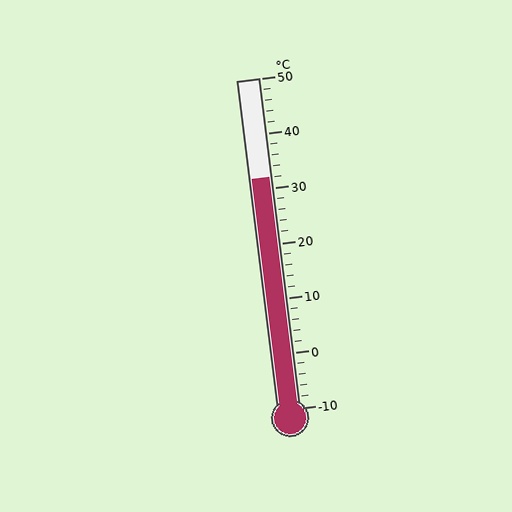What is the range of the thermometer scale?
The thermometer scale ranges from -10°C to 50°C.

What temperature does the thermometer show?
The thermometer shows approximately 32°C.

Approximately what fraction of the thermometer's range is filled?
The thermometer is filled to approximately 70% of its range.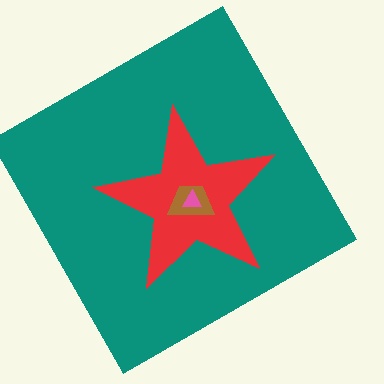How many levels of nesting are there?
4.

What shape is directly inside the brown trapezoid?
The pink triangle.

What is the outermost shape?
The teal square.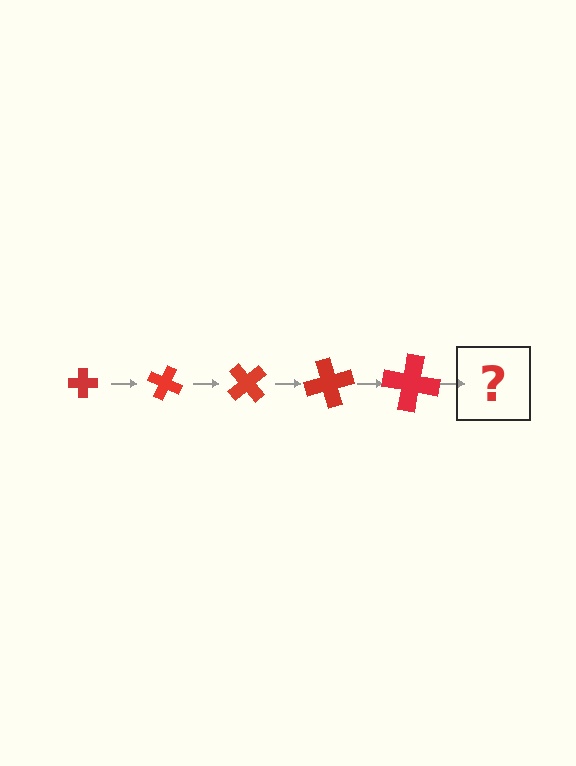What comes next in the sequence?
The next element should be a cross, larger than the previous one and rotated 125 degrees from the start.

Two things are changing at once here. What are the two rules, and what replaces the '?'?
The two rules are that the cross grows larger each step and it rotates 25 degrees each step. The '?' should be a cross, larger than the previous one and rotated 125 degrees from the start.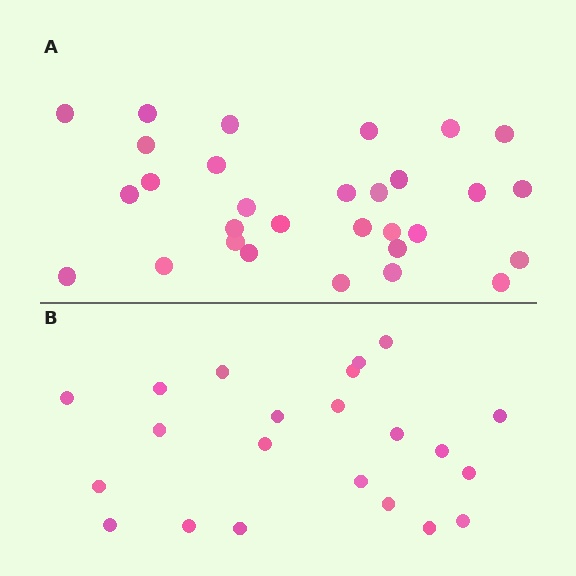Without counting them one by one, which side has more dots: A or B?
Region A (the top region) has more dots.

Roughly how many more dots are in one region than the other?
Region A has roughly 8 or so more dots than region B.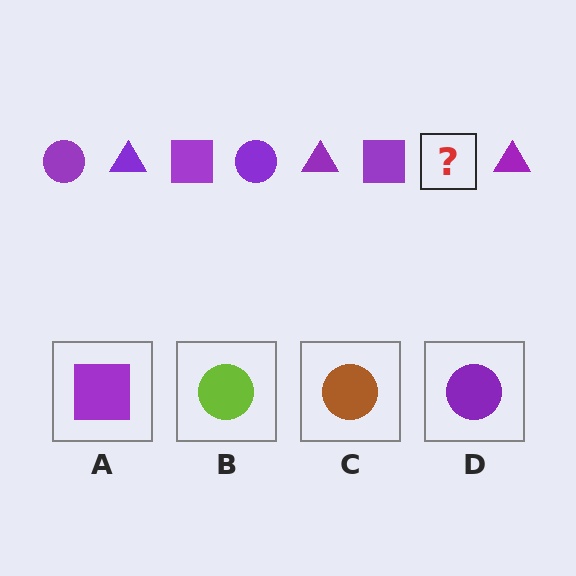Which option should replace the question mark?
Option D.